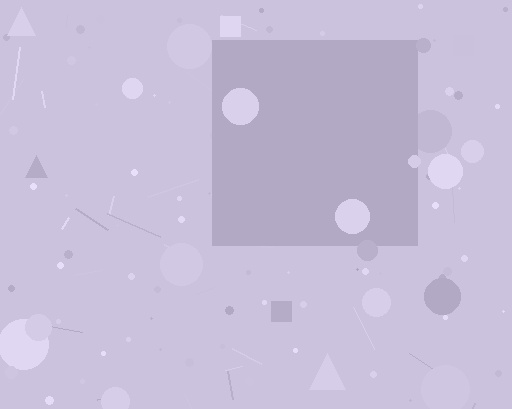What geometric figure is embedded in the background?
A square is embedded in the background.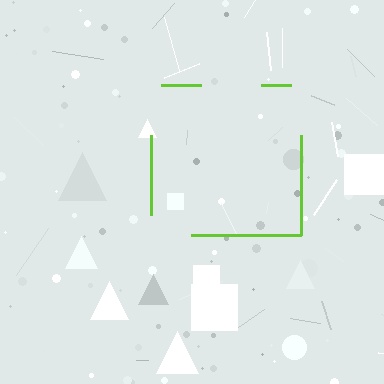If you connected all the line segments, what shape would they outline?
They would outline a square.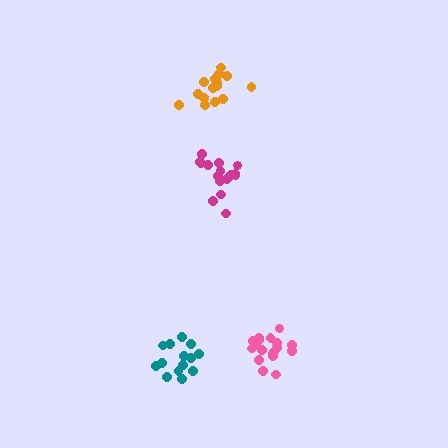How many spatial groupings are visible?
There are 4 spatial groupings.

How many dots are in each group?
Group 1: 18 dots, Group 2: 14 dots, Group 3: 16 dots, Group 4: 16 dots (64 total).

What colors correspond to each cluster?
The clusters are colored: pink, teal, magenta, orange.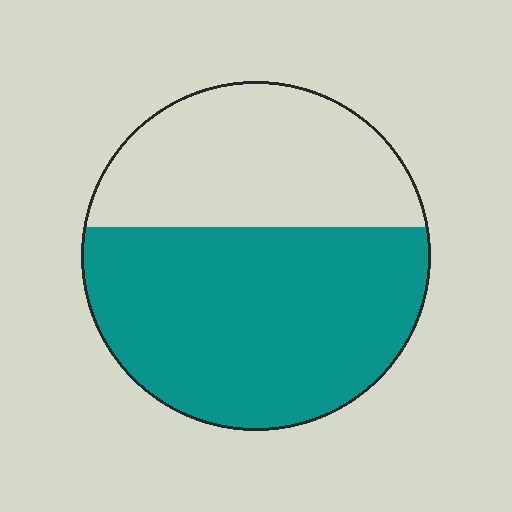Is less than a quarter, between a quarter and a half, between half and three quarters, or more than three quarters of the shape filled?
Between half and three quarters.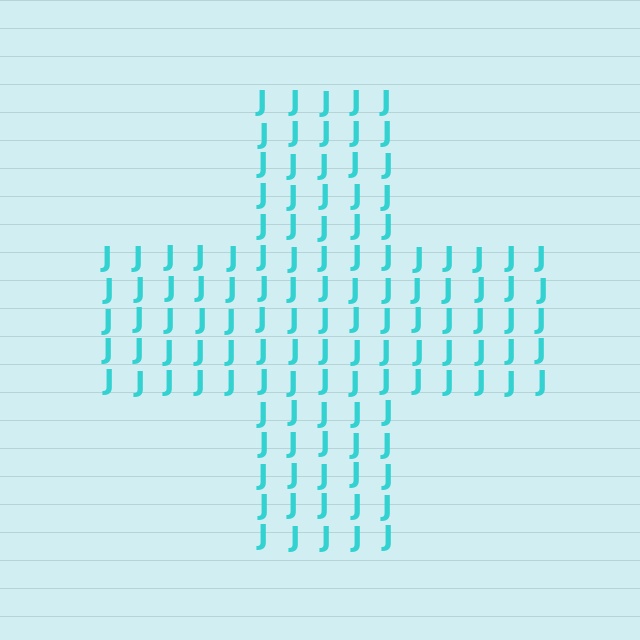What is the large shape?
The large shape is a cross.